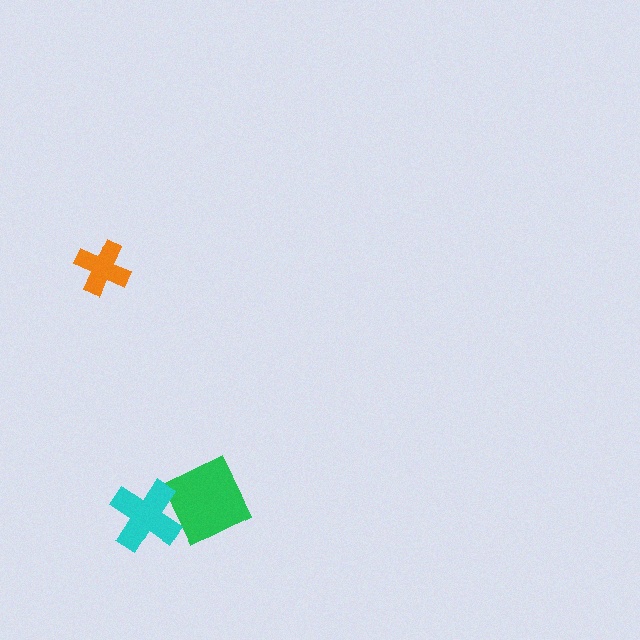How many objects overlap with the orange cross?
0 objects overlap with the orange cross.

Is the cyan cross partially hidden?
No, no other shape covers it.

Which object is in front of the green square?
The cyan cross is in front of the green square.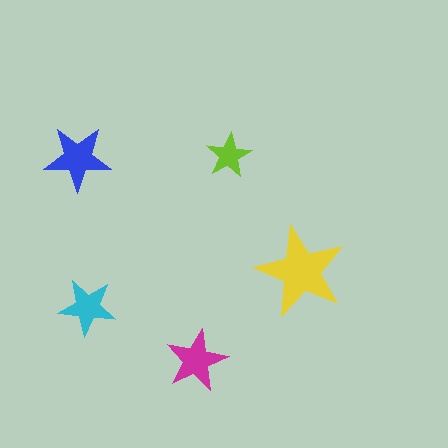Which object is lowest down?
The magenta star is bottommost.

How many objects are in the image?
There are 5 objects in the image.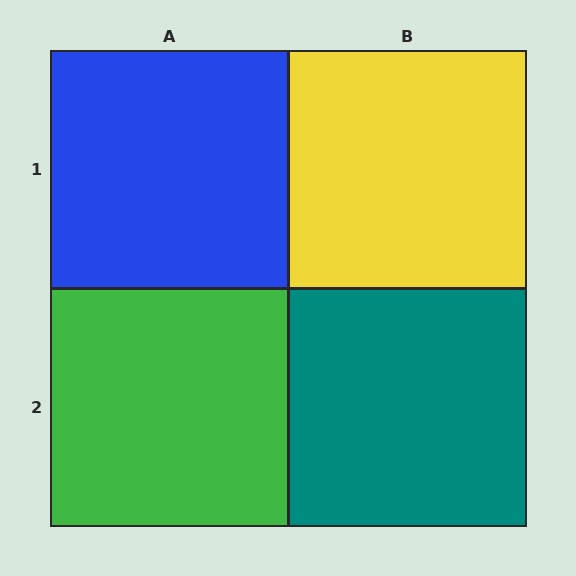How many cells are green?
1 cell is green.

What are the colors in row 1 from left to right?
Blue, yellow.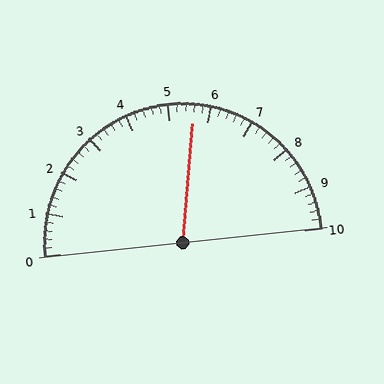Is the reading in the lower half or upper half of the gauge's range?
The reading is in the upper half of the range (0 to 10).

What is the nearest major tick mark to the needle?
The nearest major tick mark is 6.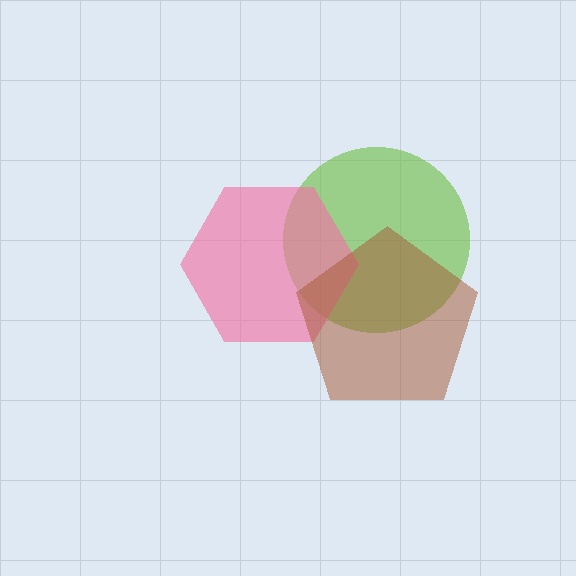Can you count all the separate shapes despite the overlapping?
Yes, there are 3 separate shapes.